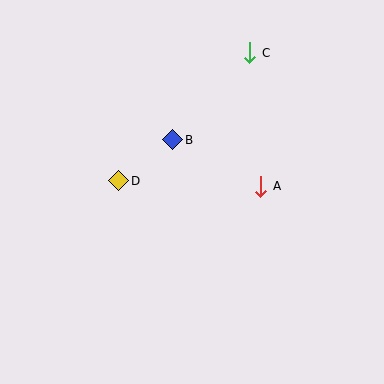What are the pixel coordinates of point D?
Point D is at (119, 181).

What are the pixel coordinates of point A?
Point A is at (261, 186).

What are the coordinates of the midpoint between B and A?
The midpoint between B and A is at (217, 163).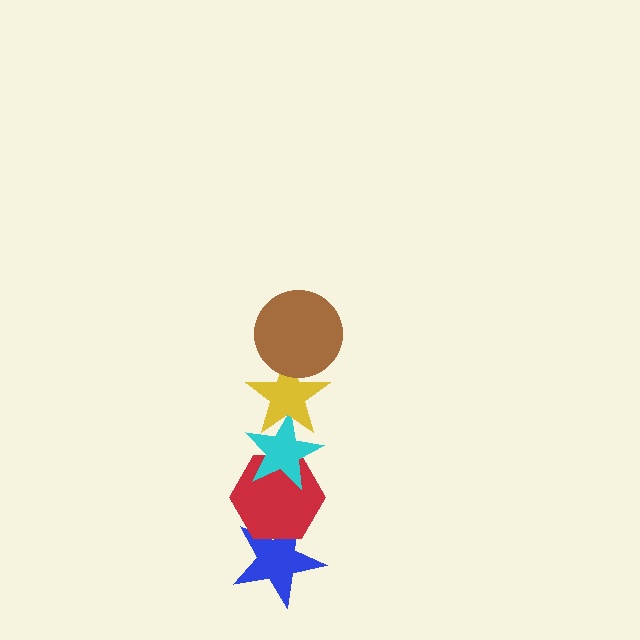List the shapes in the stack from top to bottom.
From top to bottom: the brown circle, the yellow star, the cyan star, the red hexagon, the blue star.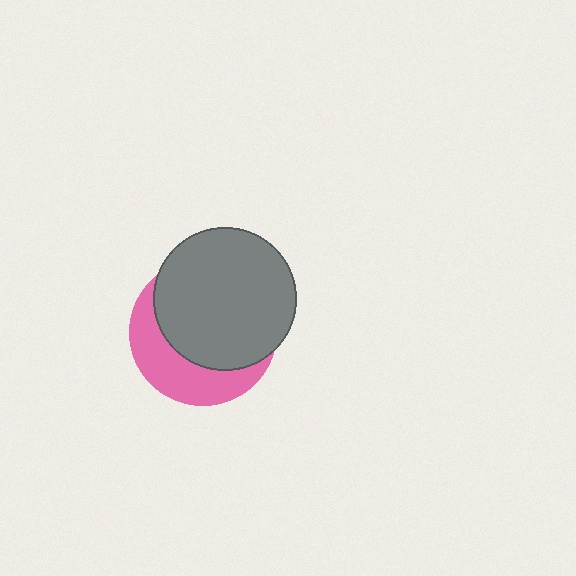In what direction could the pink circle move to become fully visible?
The pink circle could move toward the lower-left. That would shift it out from behind the gray circle entirely.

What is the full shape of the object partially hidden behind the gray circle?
The partially hidden object is a pink circle.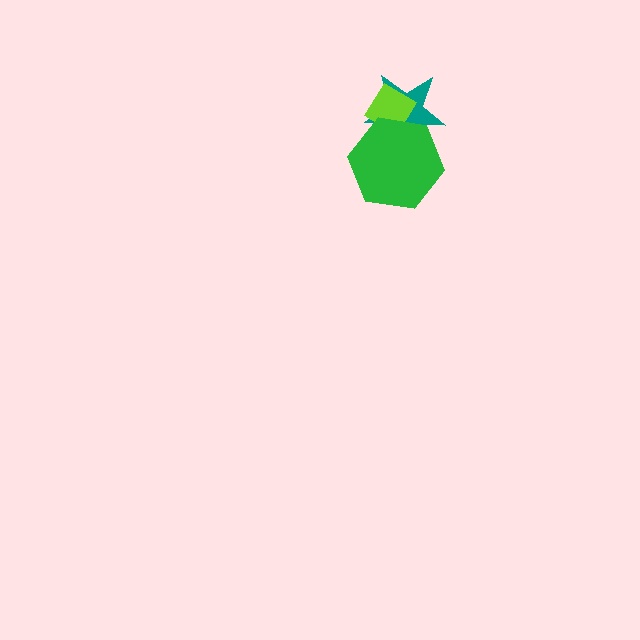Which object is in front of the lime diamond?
The green hexagon is in front of the lime diamond.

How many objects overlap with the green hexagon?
2 objects overlap with the green hexagon.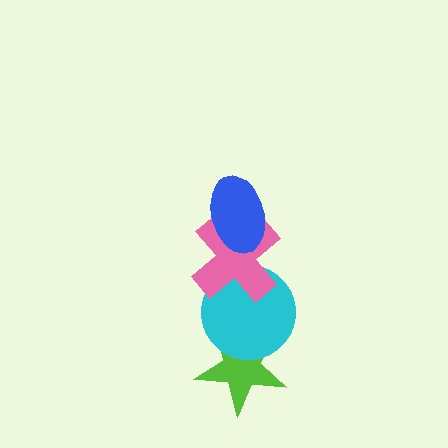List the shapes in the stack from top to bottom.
From top to bottom: the blue ellipse, the pink cross, the cyan circle, the lime star.